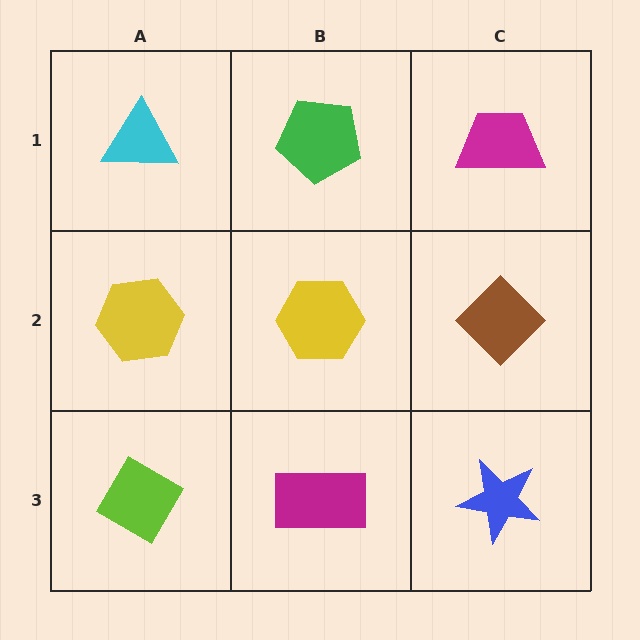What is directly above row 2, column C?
A magenta trapezoid.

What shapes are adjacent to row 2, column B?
A green pentagon (row 1, column B), a magenta rectangle (row 3, column B), a yellow hexagon (row 2, column A), a brown diamond (row 2, column C).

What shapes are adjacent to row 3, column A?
A yellow hexagon (row 2, column A), a magenta rectangle (row 3, column B).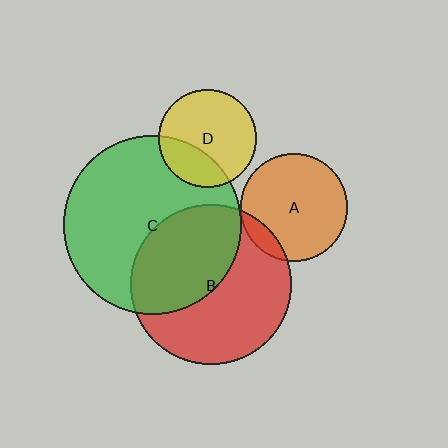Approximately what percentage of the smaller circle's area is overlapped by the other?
Approximately 30%.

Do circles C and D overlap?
Yes.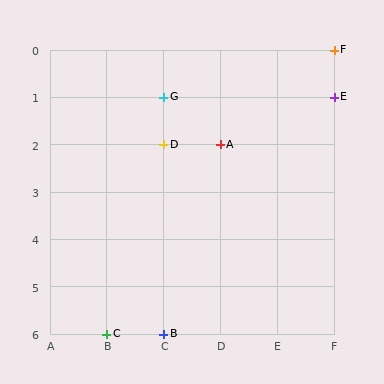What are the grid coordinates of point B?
Point B is at grid coordinates (C, 6).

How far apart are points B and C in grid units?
Points B and C are 1 column apart.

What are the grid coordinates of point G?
Point G is at grid coordinates (C, 1).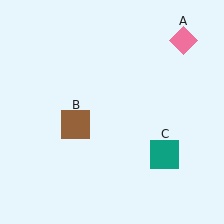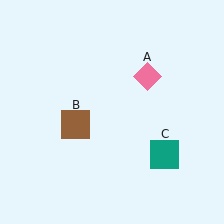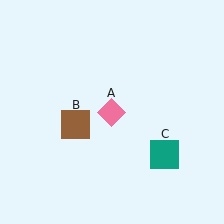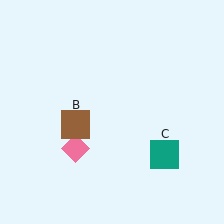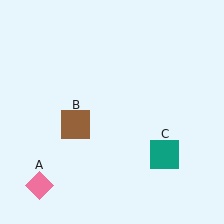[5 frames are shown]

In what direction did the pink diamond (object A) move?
The pink diamond (object A) moved down and to the left.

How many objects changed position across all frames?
1 object changed position: pink diamond (object A).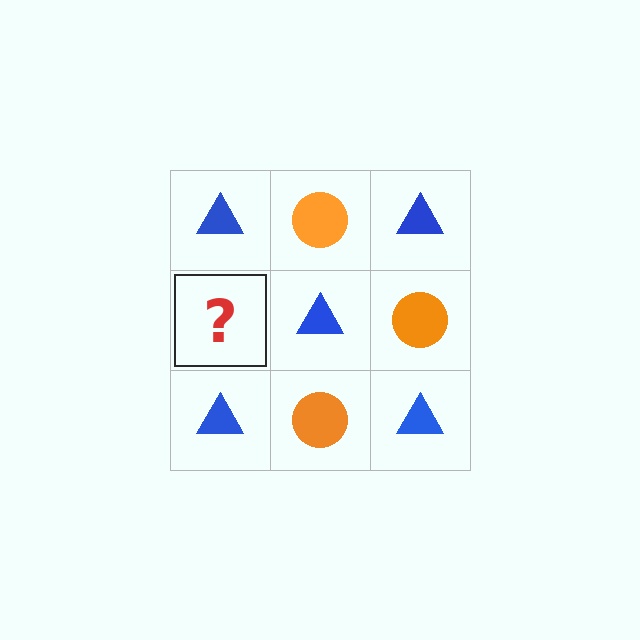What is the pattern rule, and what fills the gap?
The rule is that it alternates blue triangle and orange circle in a checkerboard pattern. The gap should be filled with an orange circle.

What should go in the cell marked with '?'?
The missing cell should contain an orange circle.